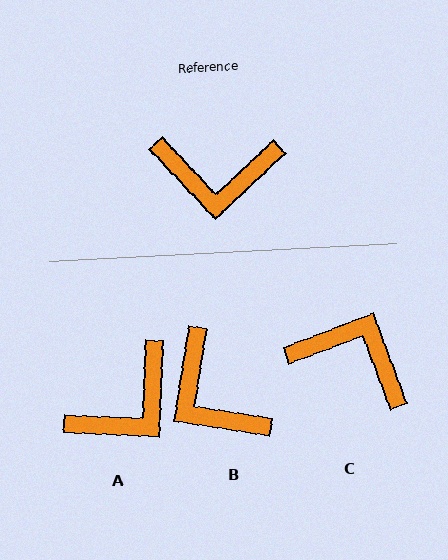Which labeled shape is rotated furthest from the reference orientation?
C, about 158 degrees away.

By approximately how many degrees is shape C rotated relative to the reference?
Approximately 158 degrees counter-clockwise.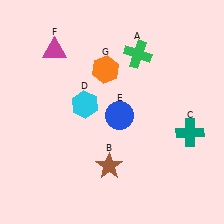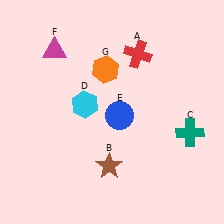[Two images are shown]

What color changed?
The cross (A) changed from green in Image 1 to red in Image 2.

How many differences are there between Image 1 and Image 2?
There is 1 difference between the two images.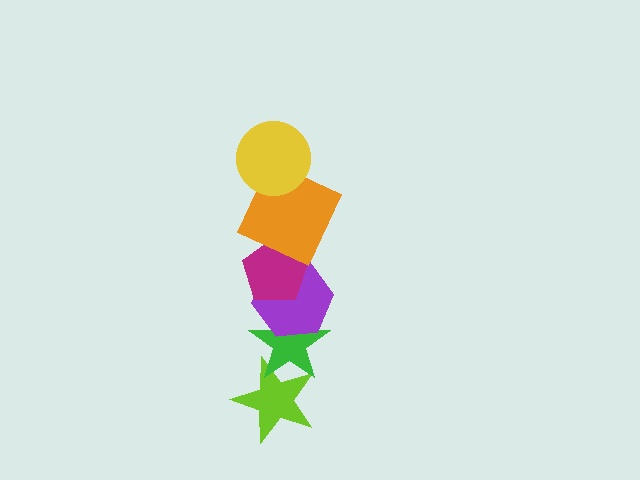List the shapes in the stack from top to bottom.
From top to bottom: the yellow circle, the orange square, the magenta pentagon, the purple hexagon, the green star, the lime star.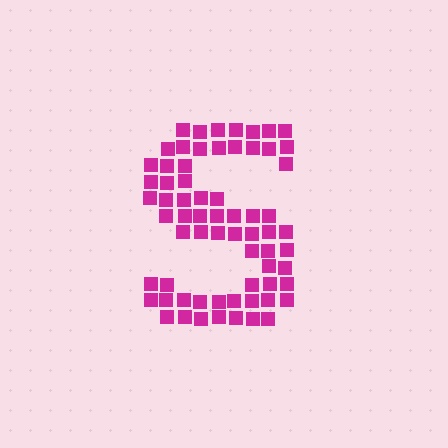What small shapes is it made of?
It is made of small squares.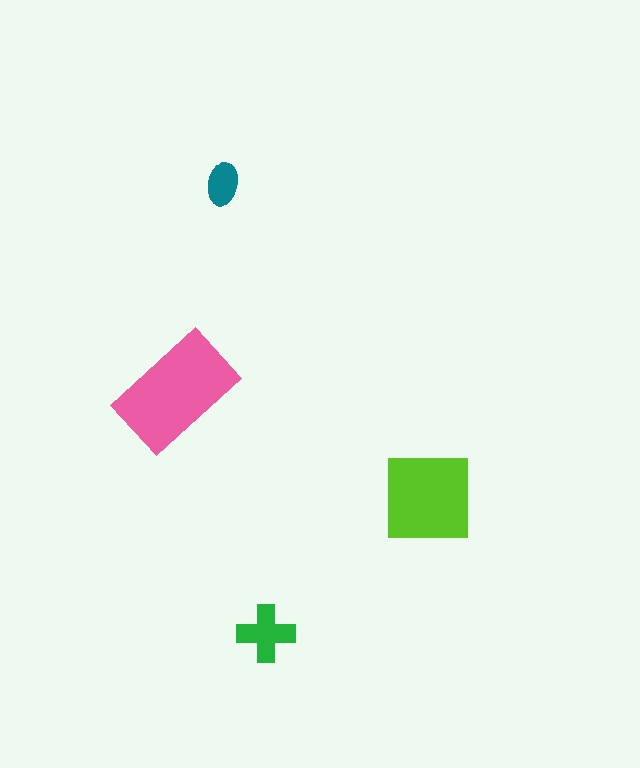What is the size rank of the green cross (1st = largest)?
3rd.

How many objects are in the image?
There are 4 objects in the image.